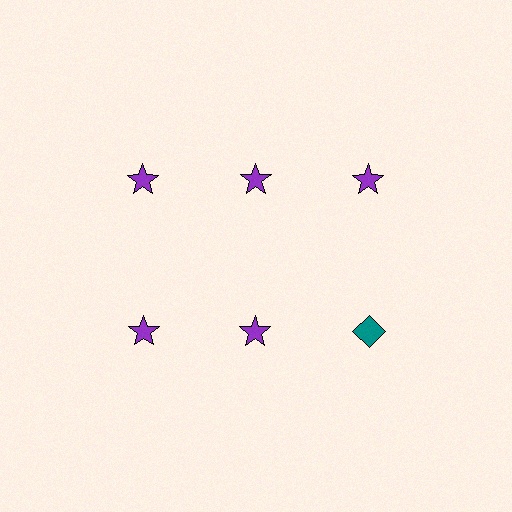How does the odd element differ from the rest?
It differs in both color (teal instead of purple) and shape (diamond instead of star).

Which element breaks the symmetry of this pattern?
The teal diamond in the second row, center column breaks the symmetry. All other shapes are purple stars.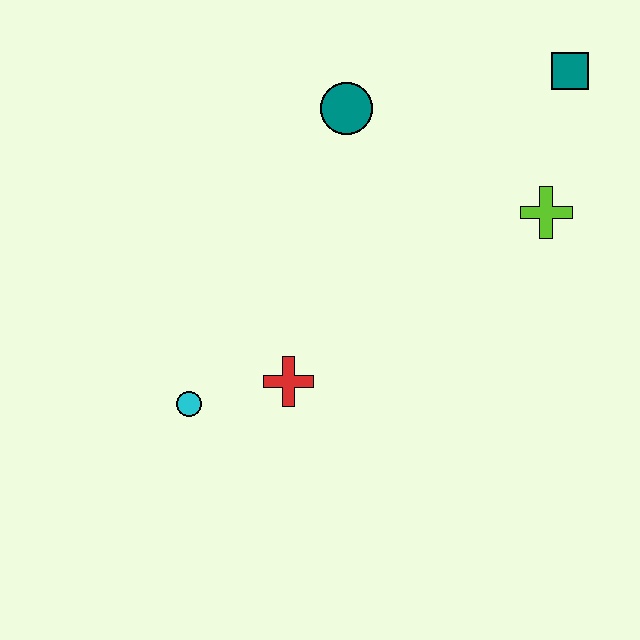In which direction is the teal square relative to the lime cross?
The teal square is above the lime cross.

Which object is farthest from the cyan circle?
The teal square is farthest from the cyan circle.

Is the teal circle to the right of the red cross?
Yes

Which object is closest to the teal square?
The lime cross is closest to the teal square.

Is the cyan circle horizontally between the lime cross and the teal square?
No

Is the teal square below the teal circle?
No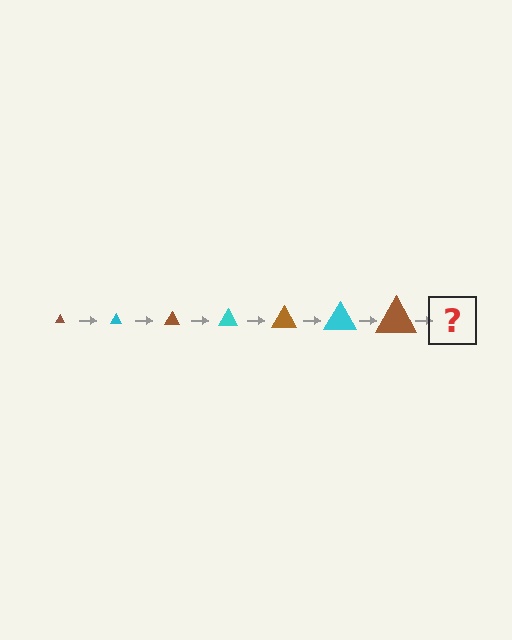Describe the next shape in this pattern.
It should be a cyan triangle, larger than the previous one.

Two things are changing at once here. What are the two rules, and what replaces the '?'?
The two rules are that the triangle grows larger each step and the color cycles through brown and cyan. The '?' should be a cyan triangle, larger than the previous one.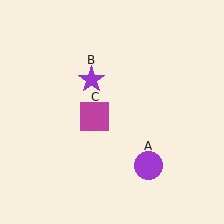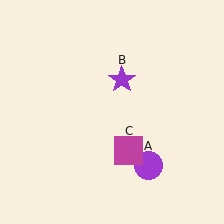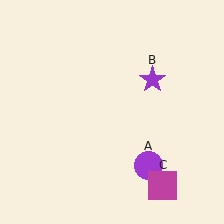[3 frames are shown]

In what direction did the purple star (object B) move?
The purple star (object B) moved right.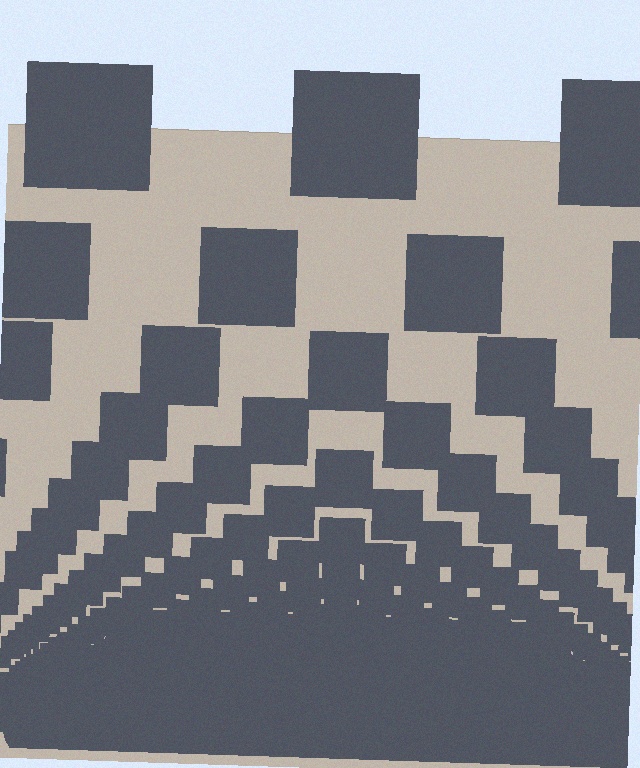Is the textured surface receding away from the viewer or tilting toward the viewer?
The surface appears to tilt toward the viewer. Texture elements get larger and sparser toward the top.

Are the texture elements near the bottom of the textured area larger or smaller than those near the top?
Smaller. The gradient is inverted — elements near the bottom are smaller and denser.